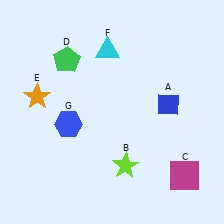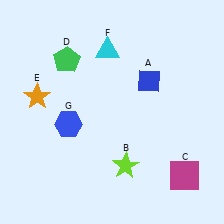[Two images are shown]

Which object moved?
The blue diamond (A) moved up.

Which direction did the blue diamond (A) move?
The blue diamond (A) moved up.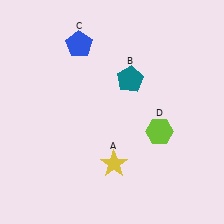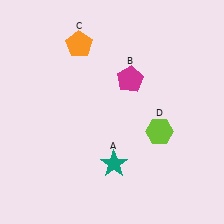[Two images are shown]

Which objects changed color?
A changed from yellow to teal. B changed from teal to magenta. C changed from blue to orange.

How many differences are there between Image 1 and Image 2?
There are 3 differences between the two images.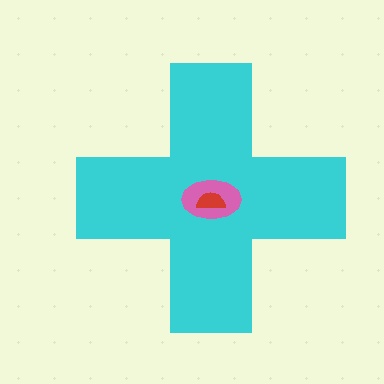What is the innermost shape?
The red semicircle.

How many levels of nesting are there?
3.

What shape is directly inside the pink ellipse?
The red semicircle.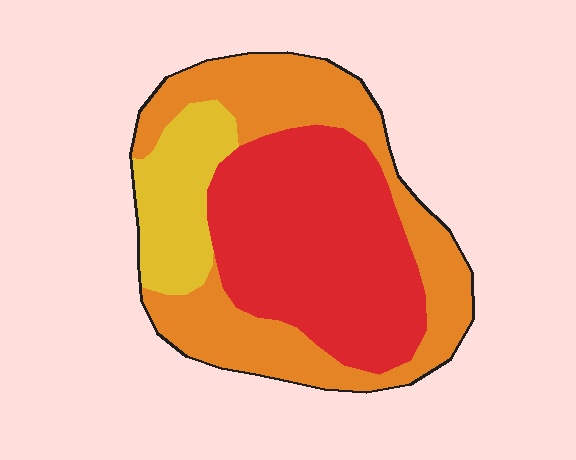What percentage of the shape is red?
Red covers around 45% of the shape.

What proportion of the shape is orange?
Orange takes up between a quarter and a half of the shape.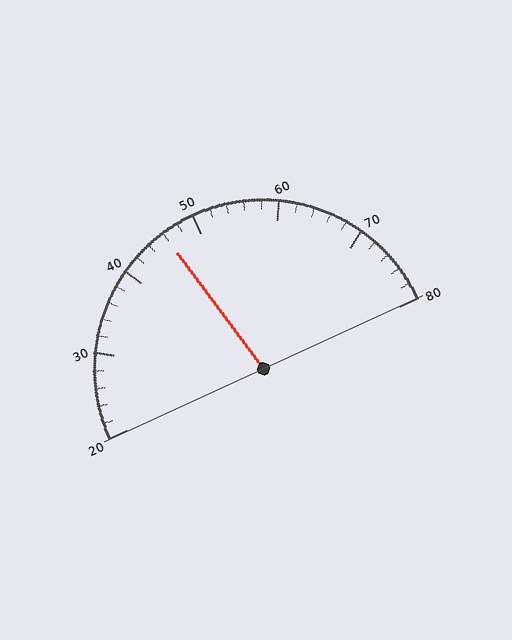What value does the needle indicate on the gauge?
The needle indicates approximately 46.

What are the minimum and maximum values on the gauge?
The gauge ranges from 20 to 80.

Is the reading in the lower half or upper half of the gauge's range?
The reading is in the lower half of the range (20 to 80).